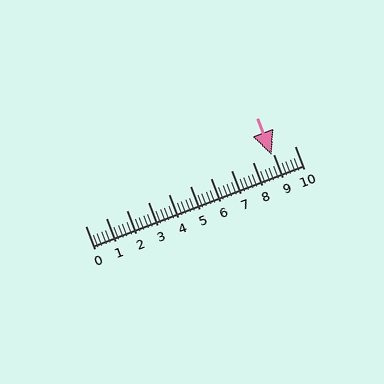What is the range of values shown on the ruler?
The ruler shows values from 0 to 10.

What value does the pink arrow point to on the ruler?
The pink arrow points to approximately 8.9.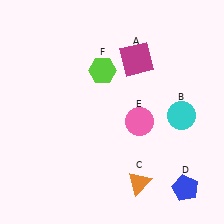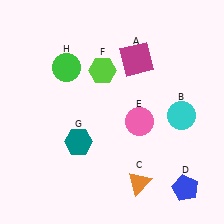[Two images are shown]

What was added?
A teal hexagon (G), a green circle (H) were added in Image 2.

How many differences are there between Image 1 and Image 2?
There are 2 differences between the two images.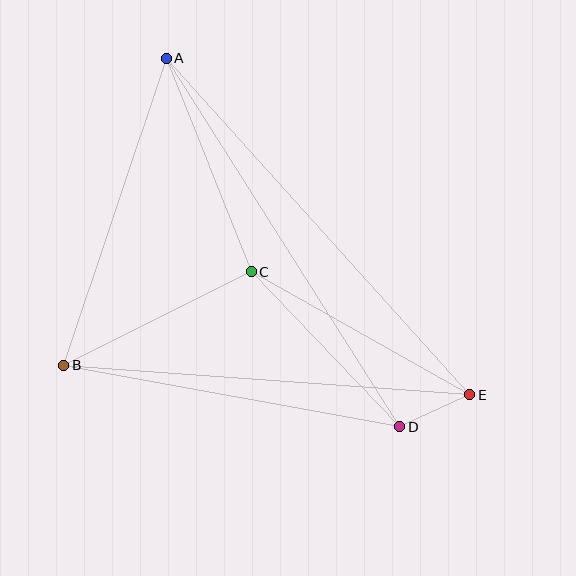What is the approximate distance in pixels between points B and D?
The distance between B and D is approximately 341 pixels.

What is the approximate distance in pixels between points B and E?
The distance between B and E is approximately 407 pixels.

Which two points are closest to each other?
Points D and E are closest to each other.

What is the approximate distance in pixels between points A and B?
The distance between A and B is approximately 324 pixels.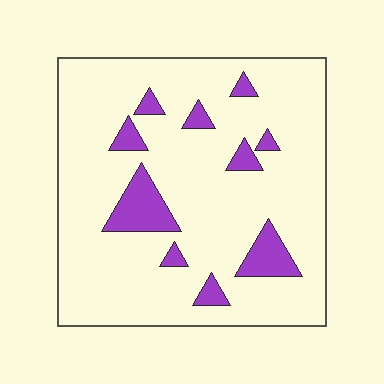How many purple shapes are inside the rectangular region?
10.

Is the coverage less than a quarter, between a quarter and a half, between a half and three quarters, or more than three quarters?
Less than a quarter.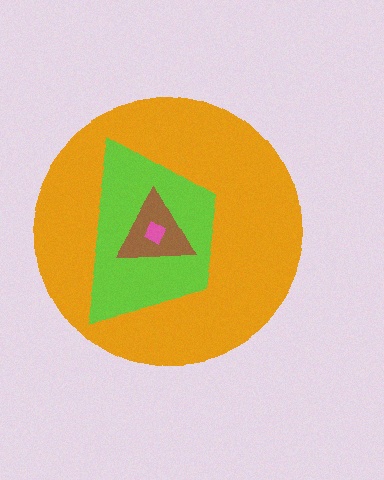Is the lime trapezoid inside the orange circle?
Yes.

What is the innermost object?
The pink diamond.